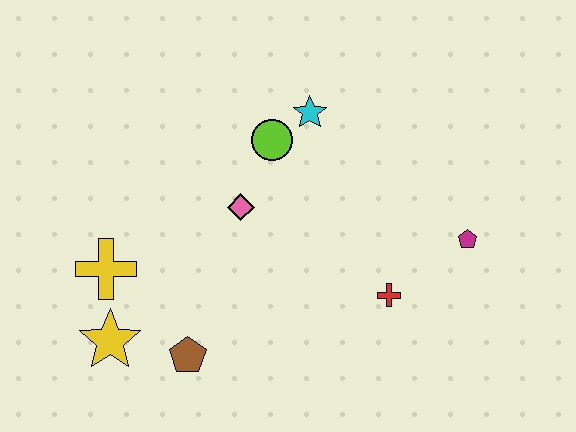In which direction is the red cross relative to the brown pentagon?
The red cross is to the right of the brown pentagon.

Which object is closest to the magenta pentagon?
The red cross is closest to the magenta pentagon.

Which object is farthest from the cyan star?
The yellow star is farthest from the cyan star.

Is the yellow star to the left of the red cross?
Yes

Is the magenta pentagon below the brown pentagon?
No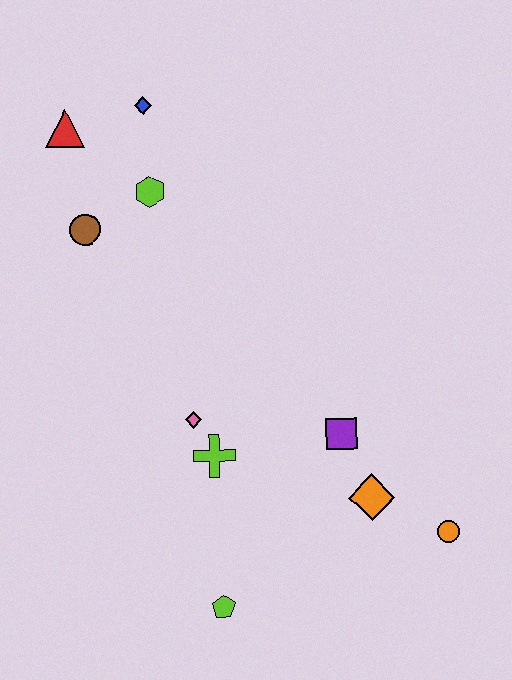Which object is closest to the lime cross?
The pink diamond is closest to the lime cross.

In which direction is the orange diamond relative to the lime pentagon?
The orange diamond is to the right of the lime pentagon.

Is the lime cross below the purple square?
Yes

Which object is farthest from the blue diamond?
The orange circle is farthest from the blue diamond.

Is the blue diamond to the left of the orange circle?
Yes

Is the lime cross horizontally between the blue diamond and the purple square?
Yes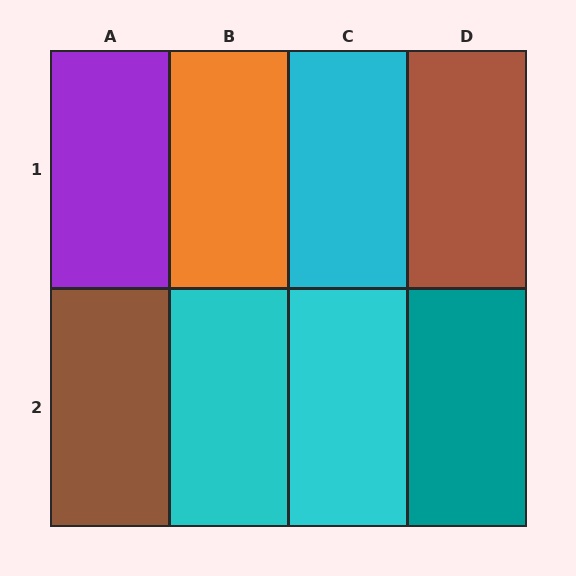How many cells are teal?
1 cell is teal.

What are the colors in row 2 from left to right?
Brown, cyan, cyan, teal.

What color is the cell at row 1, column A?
Purple.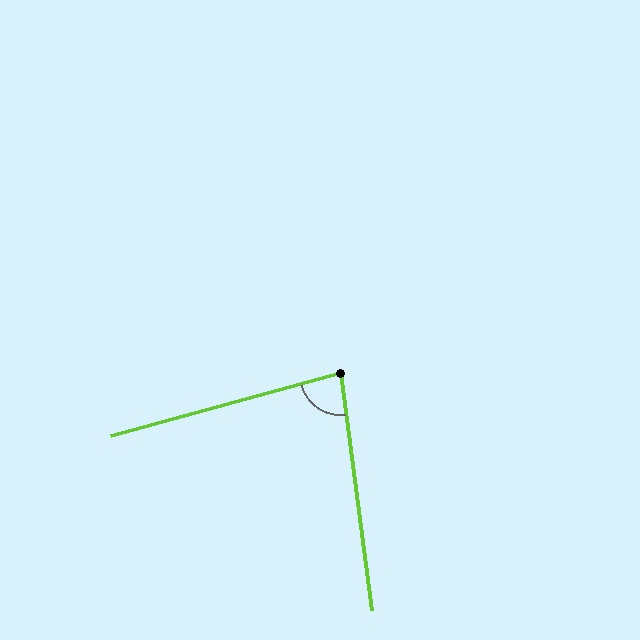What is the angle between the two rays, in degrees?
Approximately 82 degrees.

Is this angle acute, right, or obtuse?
It is acute.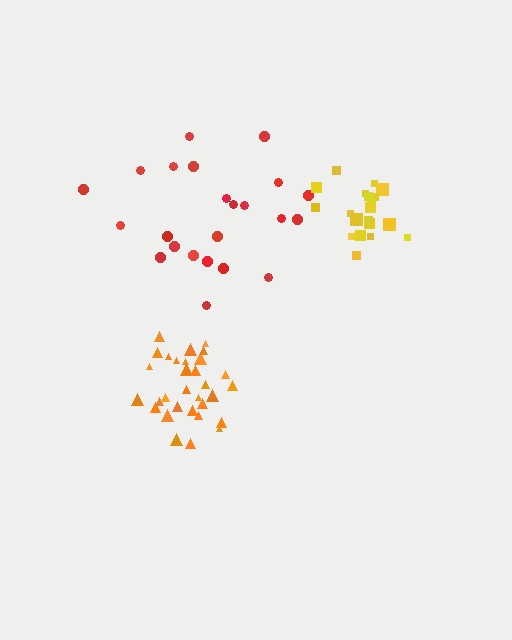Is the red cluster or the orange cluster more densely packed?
Orange.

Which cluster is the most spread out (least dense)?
Red.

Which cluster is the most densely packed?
Orange.